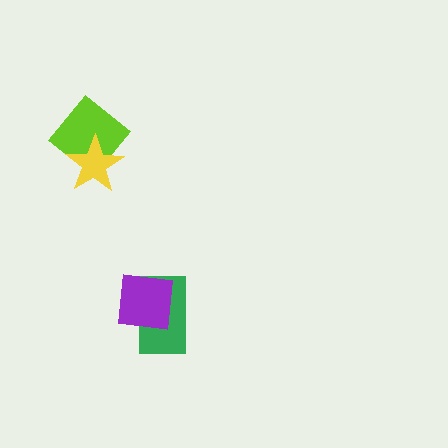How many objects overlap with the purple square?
1 object overlaps with the purple square.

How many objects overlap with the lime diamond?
1 object overlaps with the lime diamond.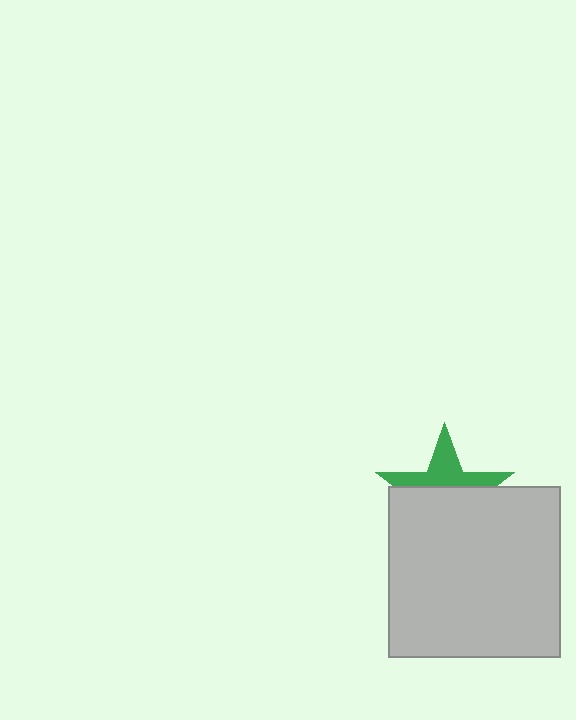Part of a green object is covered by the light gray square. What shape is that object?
It is a star.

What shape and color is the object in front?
The object in front is a light gray square.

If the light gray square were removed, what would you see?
You would see the complete green star.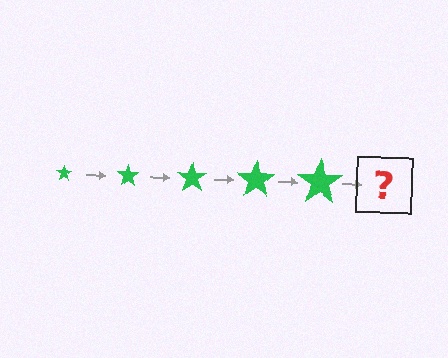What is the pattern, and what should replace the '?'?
The pattern is that the star gets progressively larger each step. The '?' should be a green star, larger than the previous one.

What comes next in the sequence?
The next element should be a green star, larger than the previous one.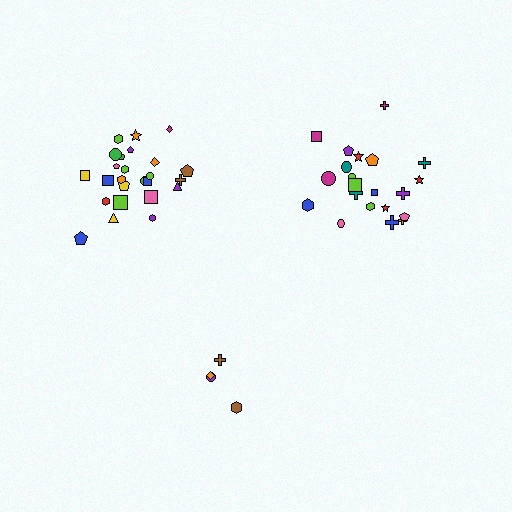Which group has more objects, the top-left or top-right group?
The top-left group.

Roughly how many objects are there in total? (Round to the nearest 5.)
Roughly 50 objects in total.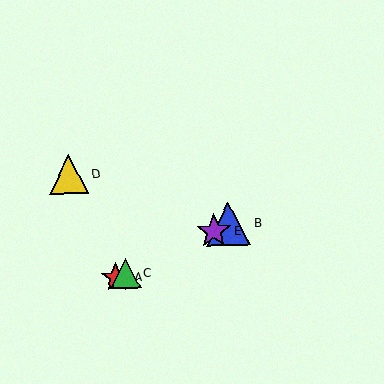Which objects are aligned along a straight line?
Objects A, B, C, E are aligned along a straight line.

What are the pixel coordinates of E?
Object E is at (214, 231).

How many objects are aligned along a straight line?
4 objects (A, B, C, E) are aligned along a straight line.